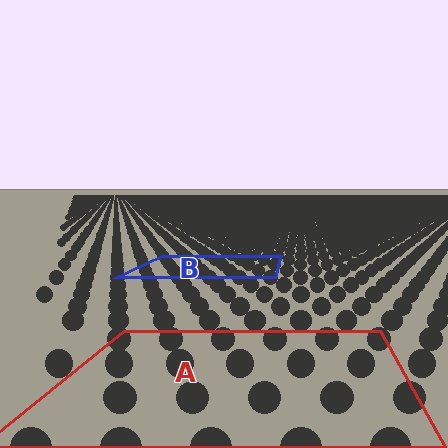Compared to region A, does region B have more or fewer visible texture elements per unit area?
Region B has more texture elements per unit area — they are packed more densely because it is farther away.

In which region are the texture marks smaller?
The texture marks are smaller in region B, because it is farther away.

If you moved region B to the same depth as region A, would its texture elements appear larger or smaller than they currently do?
They would appear larger. At a closer depth, the same texture elements are projected at a bigger on-screen size.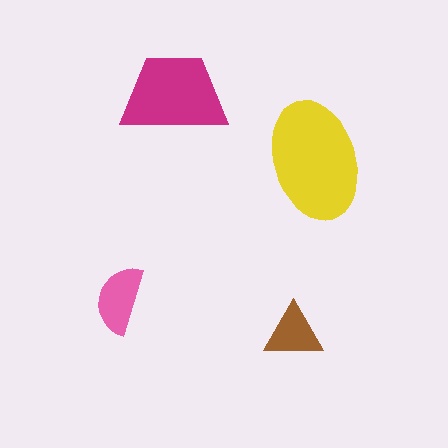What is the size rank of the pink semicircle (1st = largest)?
3rd.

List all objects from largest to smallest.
The yellow ellipse, the magenta trapezoid, the pink semicircle, the brown triangle.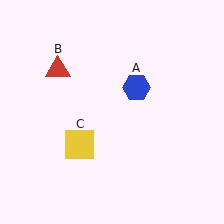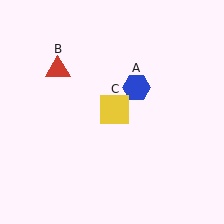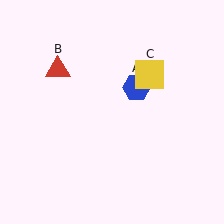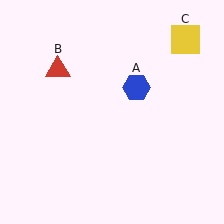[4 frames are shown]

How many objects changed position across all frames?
1 object changed position: yellow square (object C).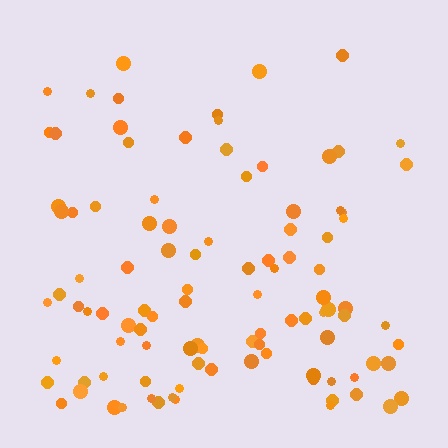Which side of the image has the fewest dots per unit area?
The top.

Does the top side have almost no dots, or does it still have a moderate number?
Still a moderate number, just noticeably fewer than the bottom.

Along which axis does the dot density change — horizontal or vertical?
Vertical.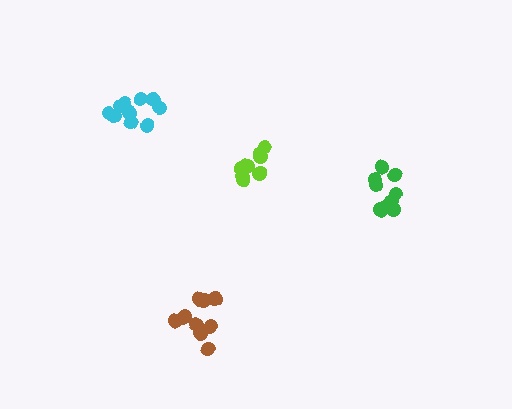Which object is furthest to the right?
The green cluster is rightmost.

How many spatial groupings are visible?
There are 4 spatial groupings.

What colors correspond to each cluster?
The clusters are colored: cyan, green, brown, lime.